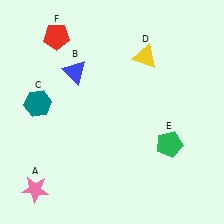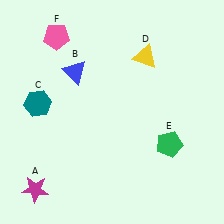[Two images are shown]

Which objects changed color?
A changed from pink to magenta. F changed from red to pink.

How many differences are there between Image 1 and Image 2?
There are 2 differences between the two images.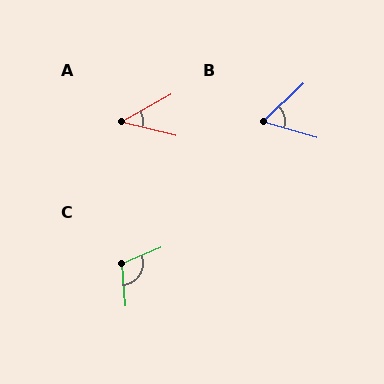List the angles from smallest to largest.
A (43°), B (59°), C (108°).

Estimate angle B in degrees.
Approximately 59 degrees.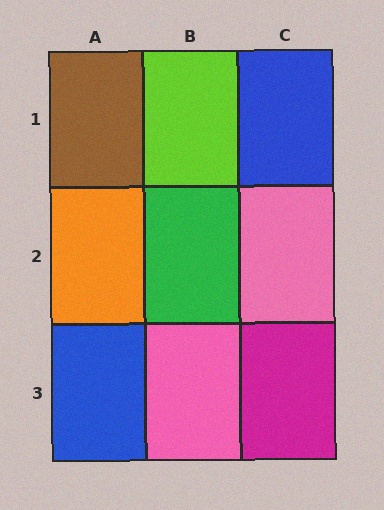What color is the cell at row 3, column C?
Magenta.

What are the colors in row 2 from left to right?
Orange, green, pink.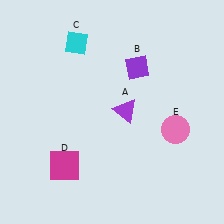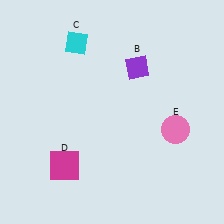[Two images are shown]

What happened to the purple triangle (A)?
The purple triangle (A) was removed in Image 2. It was in the top-right area of Image 1.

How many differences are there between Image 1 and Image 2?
There is 1 difference between the two images.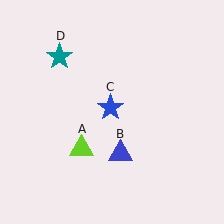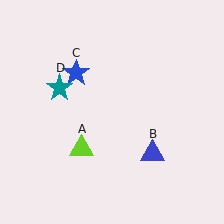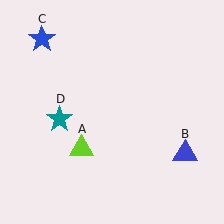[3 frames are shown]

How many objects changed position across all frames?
3 objects changed position: blue triangle (object B), blue star (object C), teal star (object D).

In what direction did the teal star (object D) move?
The teal star (object D) moved down.